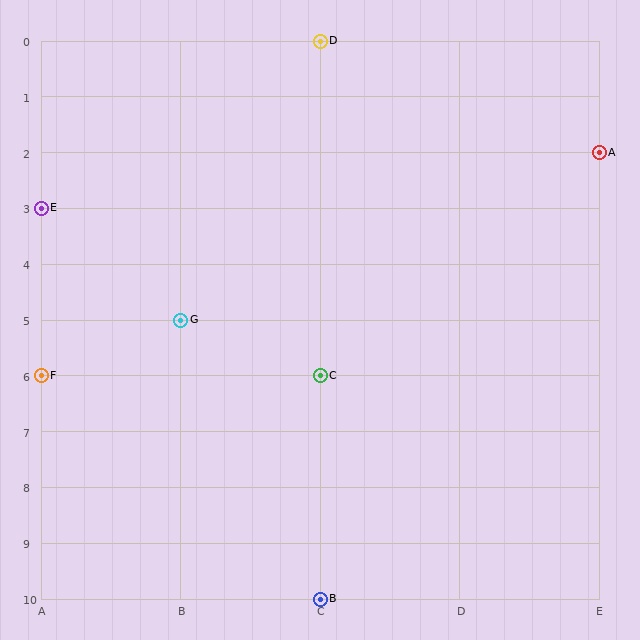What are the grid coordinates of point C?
Point C is at grid coordinates (C, 6).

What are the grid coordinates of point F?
Point F is at grid coordinates (A, 6).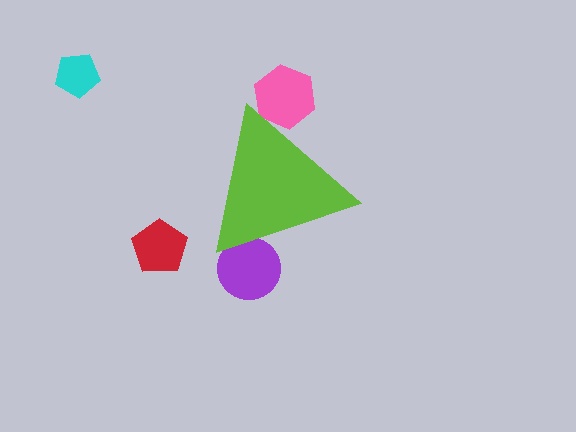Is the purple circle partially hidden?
Yes, the purple circle is partially hidden behind the lime triangle.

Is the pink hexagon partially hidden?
Yes, the pink hexagon is partially hidden behind the lime triangle.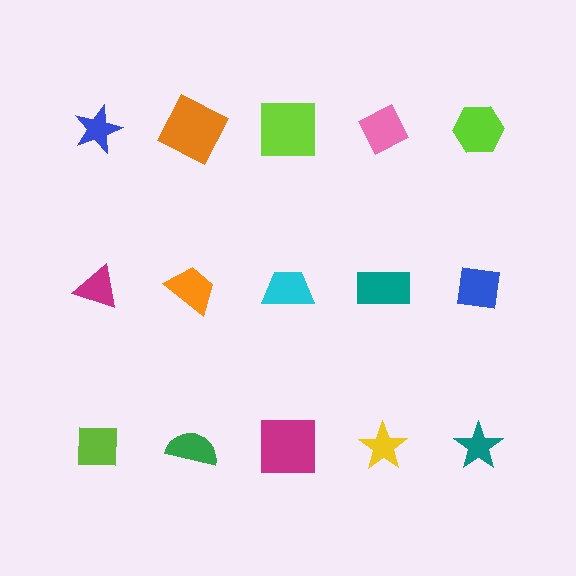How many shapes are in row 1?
5 shapes.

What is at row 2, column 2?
An orange trapezoid.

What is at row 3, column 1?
A lime square.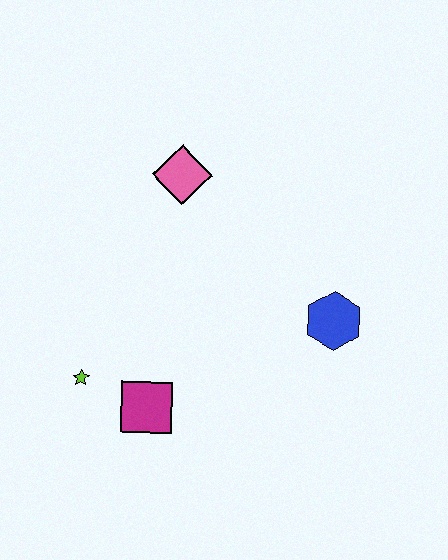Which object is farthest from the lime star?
The blue hexagon is farthest from the lime star.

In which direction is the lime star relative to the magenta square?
The lime star is to the left of the magenta square.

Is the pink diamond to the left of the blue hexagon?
Yes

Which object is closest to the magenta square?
The lime star is closest to the magenta square.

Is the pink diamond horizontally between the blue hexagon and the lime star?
Yes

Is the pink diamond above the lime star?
Yes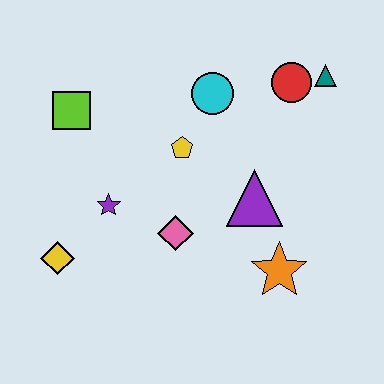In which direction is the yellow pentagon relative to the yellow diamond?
The yellow pentagon is to the right of the yellow diamond.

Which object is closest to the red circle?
The teal triangle is closest to the red circle.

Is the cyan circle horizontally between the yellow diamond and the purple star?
No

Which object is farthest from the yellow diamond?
The teal triangle is farthest from the yellow diamond.